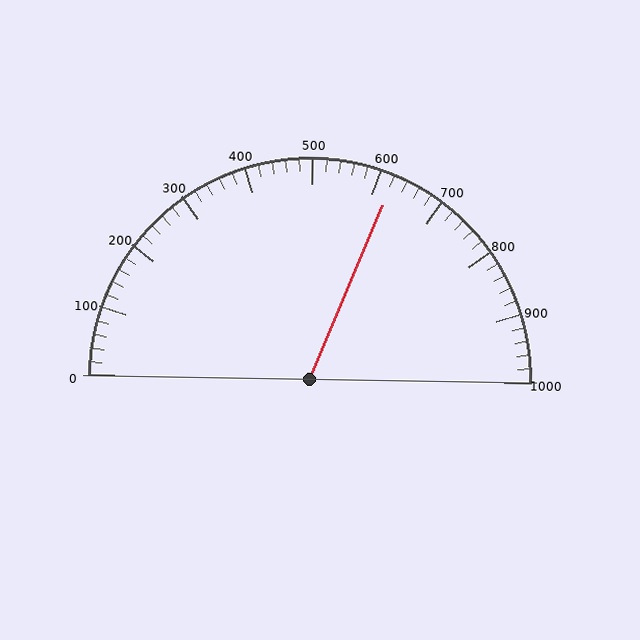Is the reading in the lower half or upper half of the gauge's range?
The reading is in the upper half of the range (0 to 1000).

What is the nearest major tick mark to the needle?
The nearest major tick mark is 600.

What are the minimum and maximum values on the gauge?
The gauge ranges from 0 to 1000.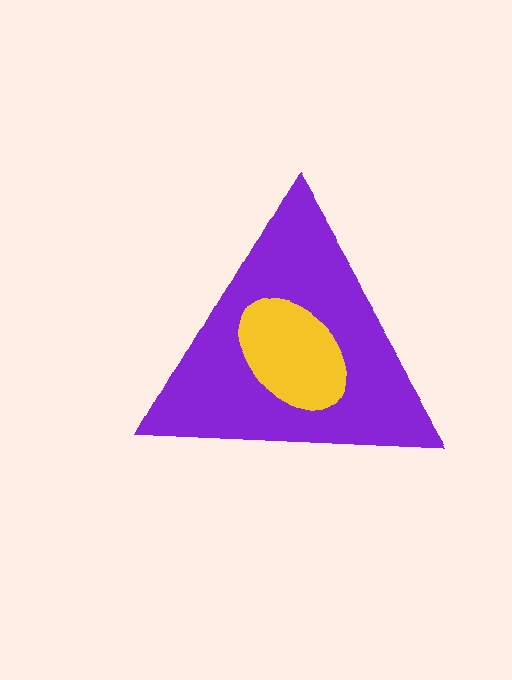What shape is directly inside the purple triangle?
The yellow ellipse.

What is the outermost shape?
The purple triangle.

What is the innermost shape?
The yellow ellipse.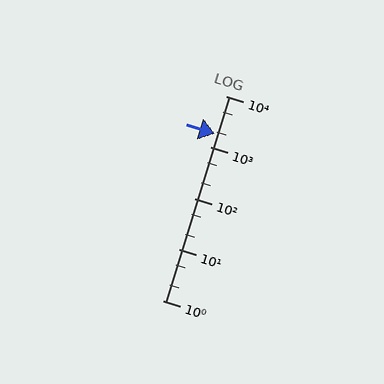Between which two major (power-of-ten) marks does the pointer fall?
The pointer is between 1000 and 10000.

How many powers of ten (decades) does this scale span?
The scale spans 4 decades, from 1 to 10000.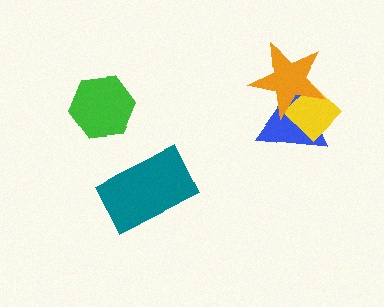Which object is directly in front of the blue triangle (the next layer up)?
The yellow diamond is directly in front of the blue triangle.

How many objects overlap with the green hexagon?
0 objects overlap with the green hexagon.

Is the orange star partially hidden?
No, no other shape covers it.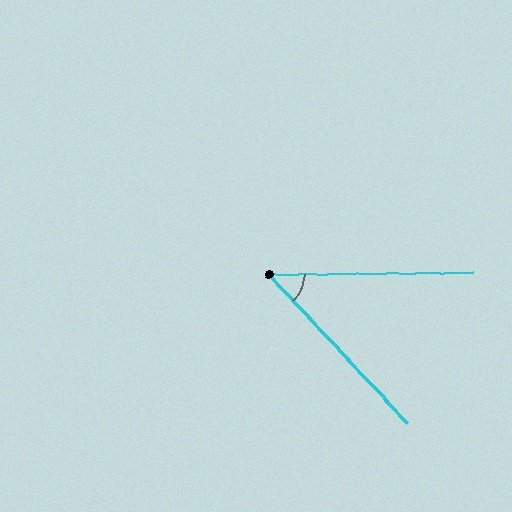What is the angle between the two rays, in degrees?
Approximately 48 degrees.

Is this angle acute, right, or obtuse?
It is acute.